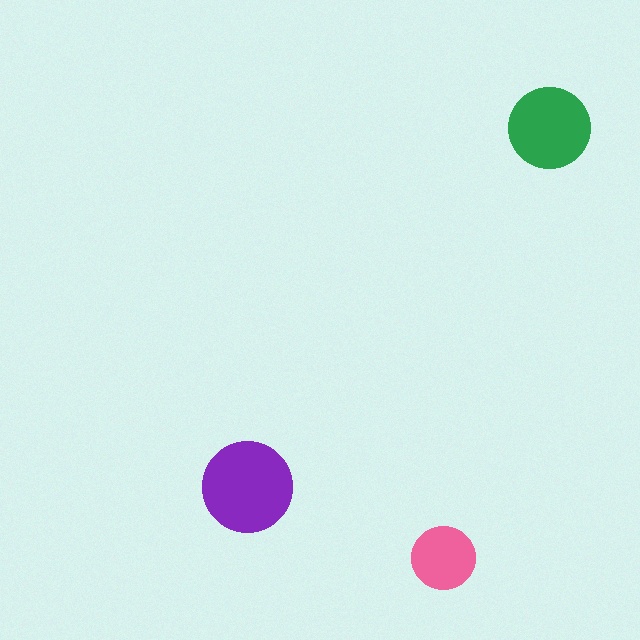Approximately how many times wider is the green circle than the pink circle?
About 1.5 times wider.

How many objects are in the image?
There are 3 objects in the image.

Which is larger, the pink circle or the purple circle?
The purple one.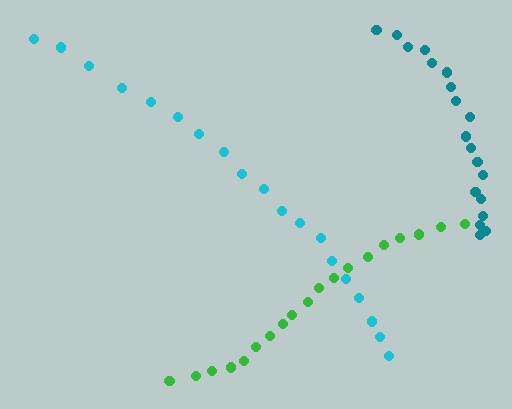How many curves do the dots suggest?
There are 3 distinct paths.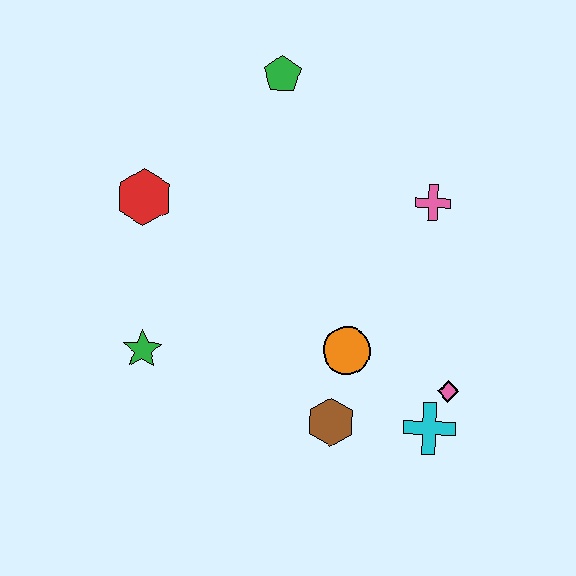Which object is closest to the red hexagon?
The green star is closest to the red hexagon.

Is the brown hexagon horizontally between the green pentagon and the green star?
No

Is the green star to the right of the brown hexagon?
No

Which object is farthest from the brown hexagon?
The green pentagon is farthest from the brown hexagon.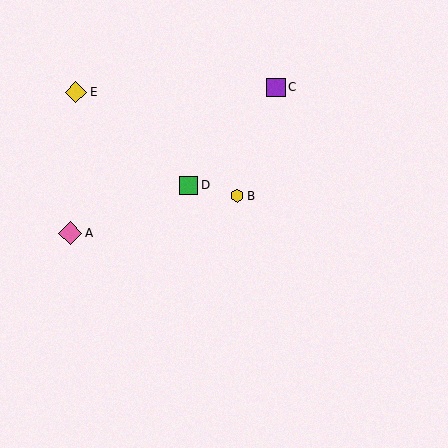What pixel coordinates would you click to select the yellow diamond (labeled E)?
Click at (76, 92) to select the yellow diamond E.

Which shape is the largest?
The pink diamond (labeled A) is the largest.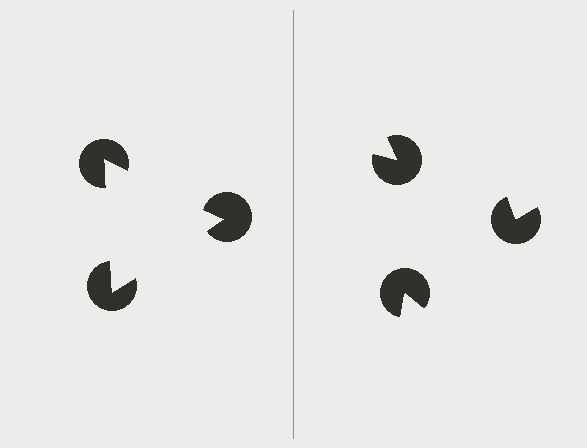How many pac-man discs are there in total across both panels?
6 — 3 on each side.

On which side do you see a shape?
An illusory triangle appears on the left side. On the right side the wedge cuts are rotated, so no coherent shape forms.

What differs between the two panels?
The pac-man discs are positioned identically on both sides; only the wedge orientations differ. On the left they align to a triangle; on the right they are misaligned.